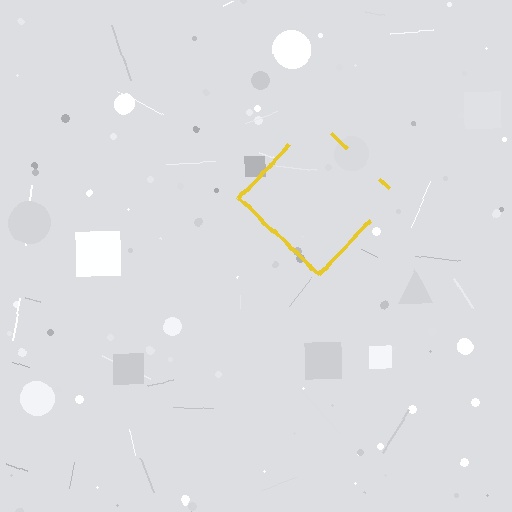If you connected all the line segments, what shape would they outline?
They would outline a diamond.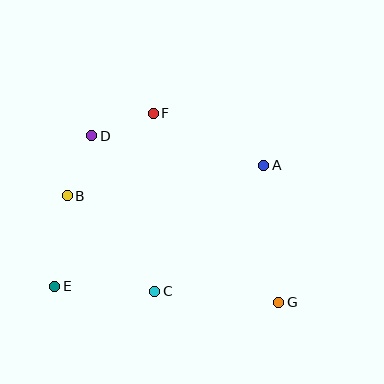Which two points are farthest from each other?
Points D and G are farthest from each other.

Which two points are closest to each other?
Points B and D are closest to each other.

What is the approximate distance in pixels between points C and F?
The distance between C and F is approximately 178 pixels.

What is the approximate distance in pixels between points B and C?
The distance between B and C is approximately 129 pixels.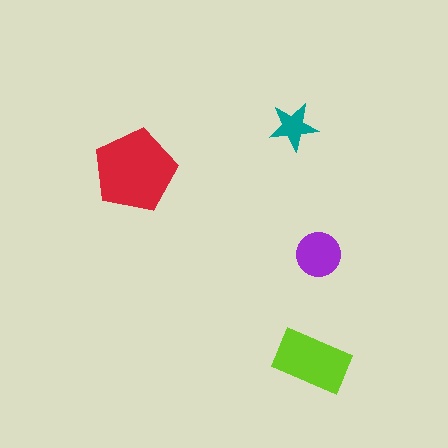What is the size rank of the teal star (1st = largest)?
4th.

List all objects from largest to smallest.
The red pentagon, the lime rectangle, the purple circle, the teal star.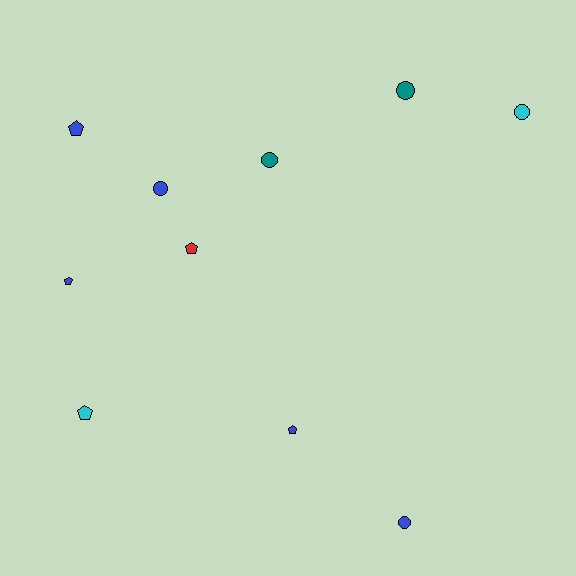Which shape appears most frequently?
Circle, with 5 objects.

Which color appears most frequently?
Blue, with 5 objects.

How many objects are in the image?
There are 10 objects.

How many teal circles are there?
There are 2 teal circles.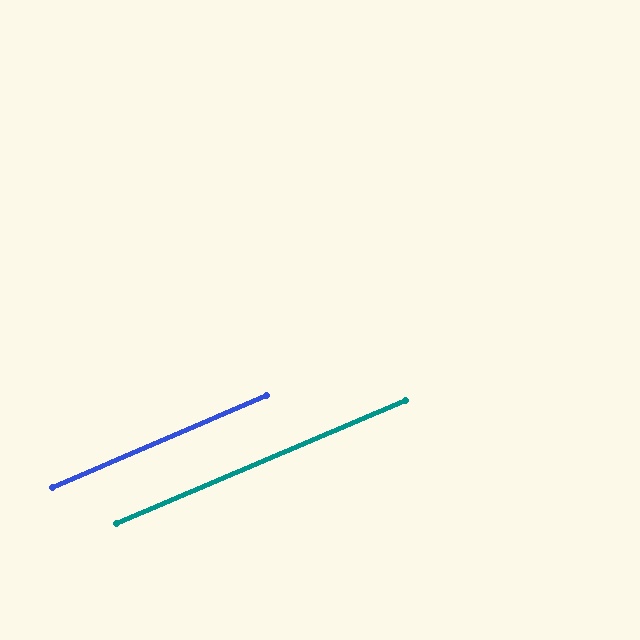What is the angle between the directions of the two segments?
Approximately 0 degrees.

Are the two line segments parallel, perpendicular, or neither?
Parallel — their directions differ by only 0.2°.